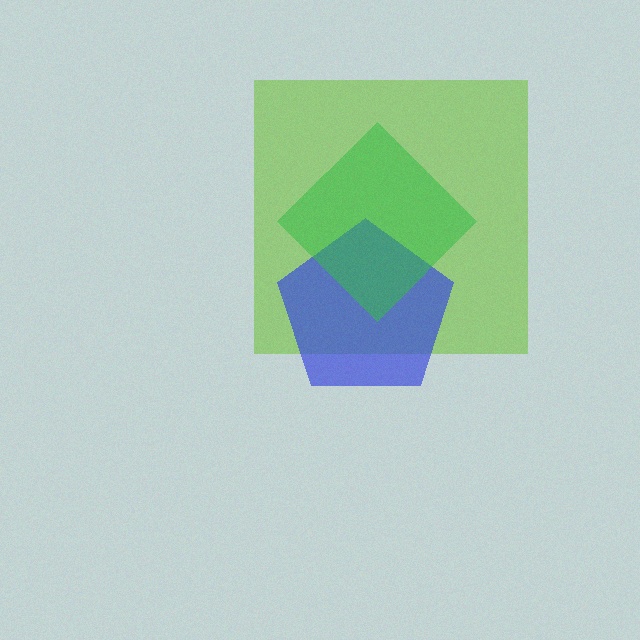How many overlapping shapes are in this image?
There are 3 overlapping shapes in the image.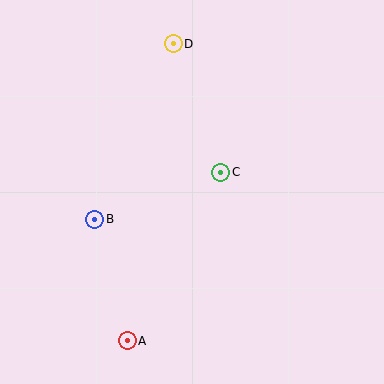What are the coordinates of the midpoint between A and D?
The midpoint between A and D is at (150, 192).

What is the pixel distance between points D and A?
The distance between D and A is 301 pixels.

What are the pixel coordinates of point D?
Point D is at (173, 44).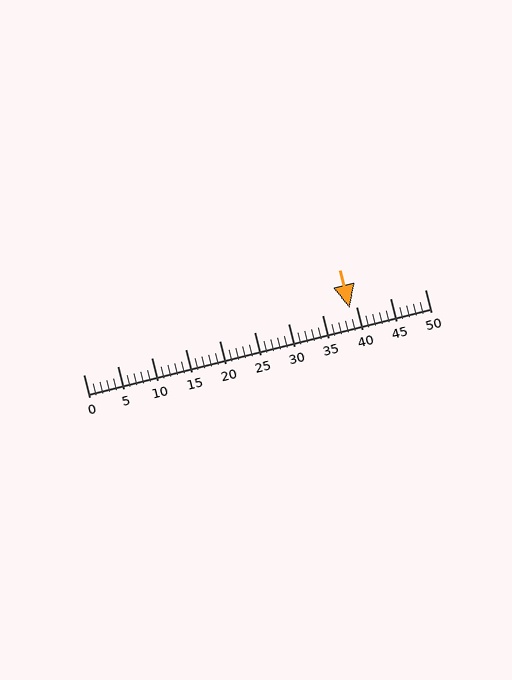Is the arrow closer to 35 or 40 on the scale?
The arrow is closer to 40.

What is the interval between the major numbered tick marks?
The major tick marks are spaced 5 units apart.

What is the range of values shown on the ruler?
The ruler shows values from 0 to 50.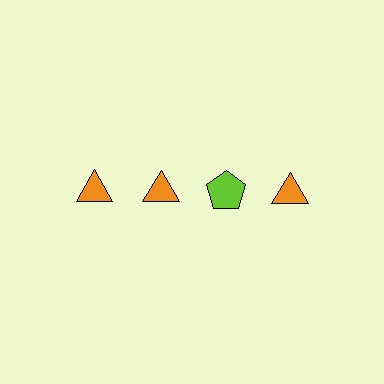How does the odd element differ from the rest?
It differs in both color (lime instead of orange) and shape (pentagon instead of triangle).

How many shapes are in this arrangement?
There are 4 shapes arranged in a grid pattern.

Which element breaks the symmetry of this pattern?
The lime pentagon in the top row, center column breaks the symmetry. All other shapes are orange triangles.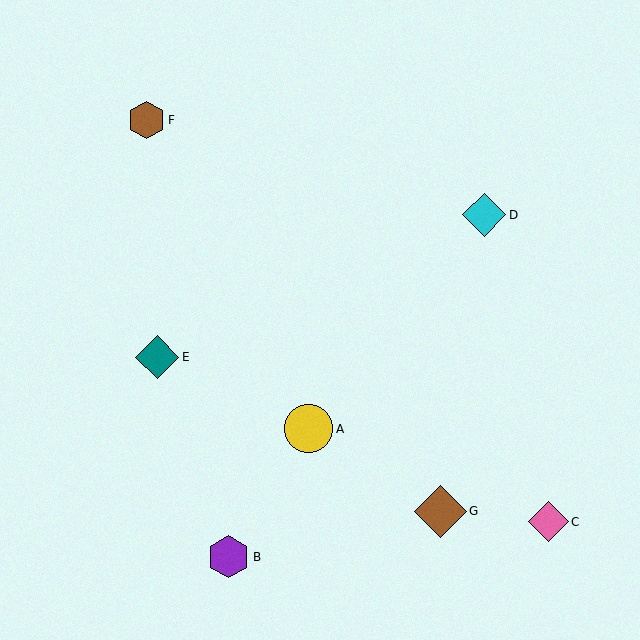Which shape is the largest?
The brown diamond (labeled G) is the largest.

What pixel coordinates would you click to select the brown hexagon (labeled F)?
Click at (146, 120) to select the brown hexagon F.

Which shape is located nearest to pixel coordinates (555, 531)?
The pink diamond (labeled C) at (548, 522) is nearest to that location.